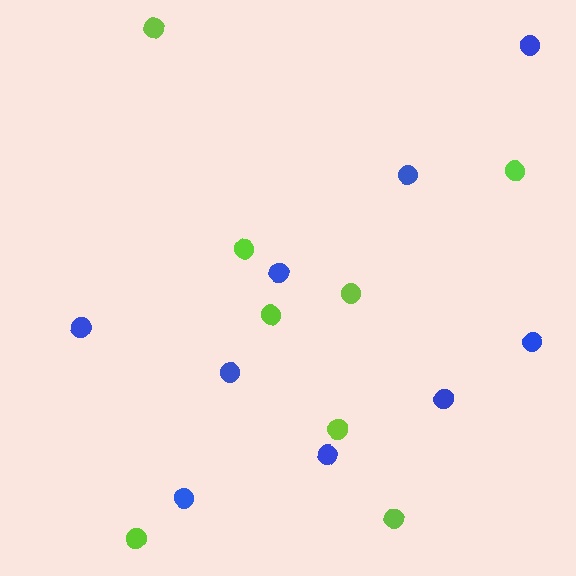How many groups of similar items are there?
There are 2 groups: one group of blue circles (9) and one group of lime circles (8).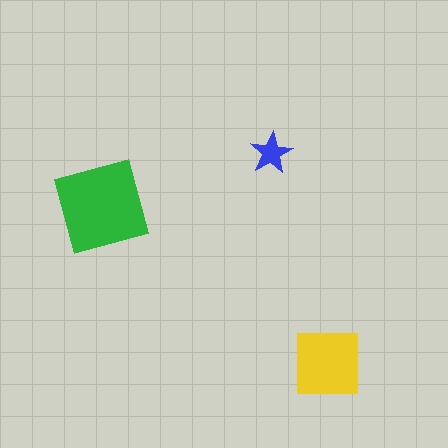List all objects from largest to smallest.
The green diamond, the yellow square, the blue star.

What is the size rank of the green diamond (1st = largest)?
1st.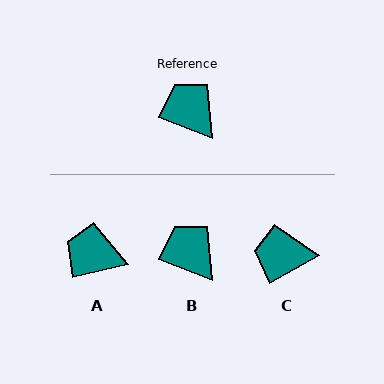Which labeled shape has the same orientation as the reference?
B.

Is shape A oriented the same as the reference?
No, it is off by about 34 degrees.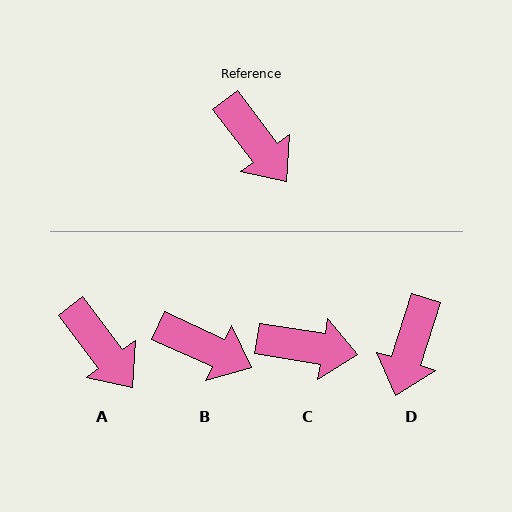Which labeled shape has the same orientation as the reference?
A.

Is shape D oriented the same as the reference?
No, it is off by about 55 degrees.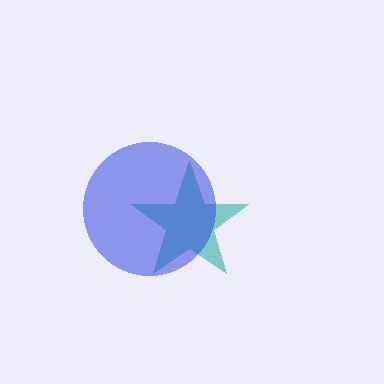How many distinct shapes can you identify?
There are 2 distinct shapes: a teal star, a blue circle.